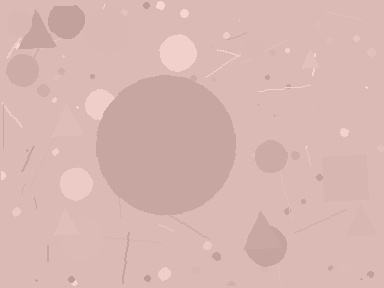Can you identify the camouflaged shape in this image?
The camouflaged shape is a circle.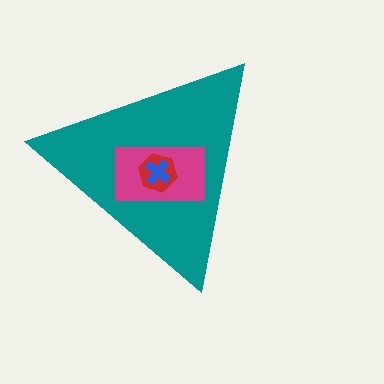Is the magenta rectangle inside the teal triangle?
Yes.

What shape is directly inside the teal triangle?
The magenta rectangle.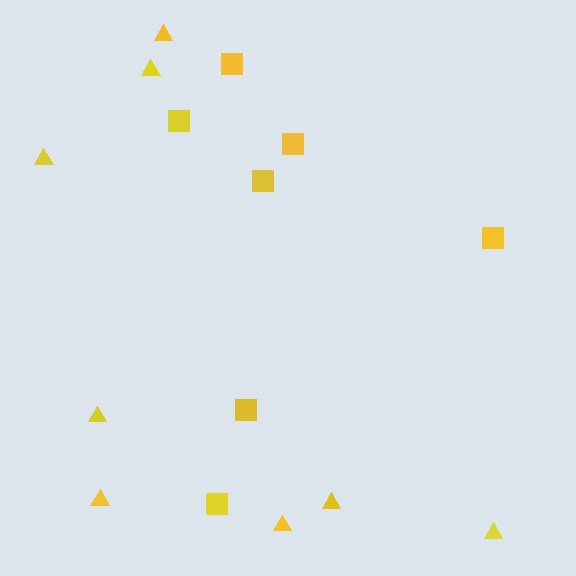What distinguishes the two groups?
There are 2 groups: one group of squares (7) and one group of triangles (8).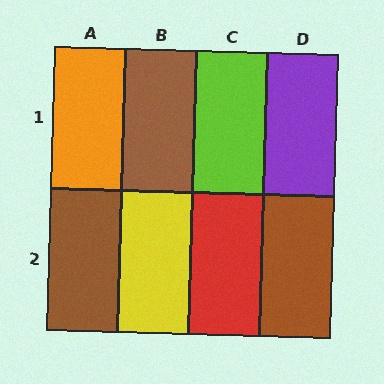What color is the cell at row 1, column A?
Orange.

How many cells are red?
1 cell is red.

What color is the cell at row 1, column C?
Lime.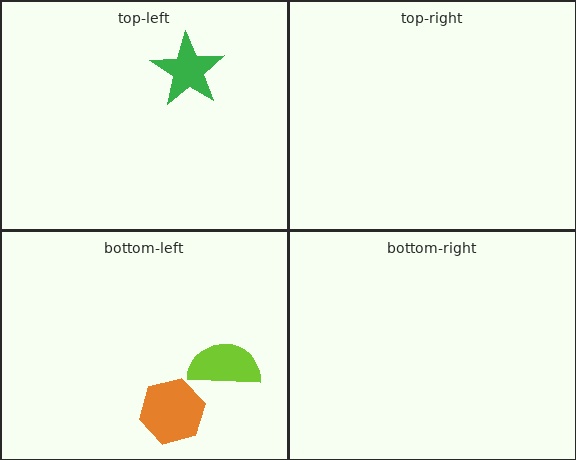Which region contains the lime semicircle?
The bottom-left region.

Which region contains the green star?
The top-left region.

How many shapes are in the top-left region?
1.